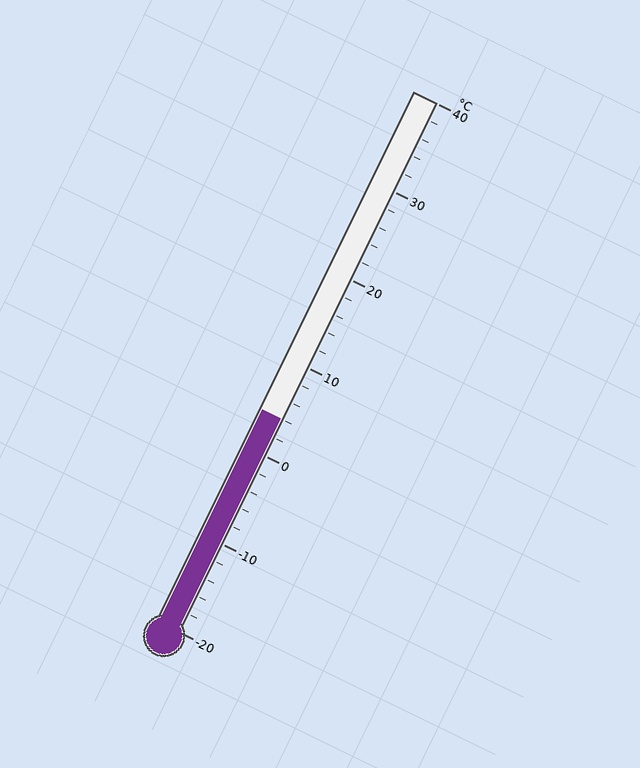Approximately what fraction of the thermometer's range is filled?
The thermometer is filled to approximately 40% of its range.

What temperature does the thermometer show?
The thermometer shows approximately 4°C.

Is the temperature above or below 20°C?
The temperature is below 20°C.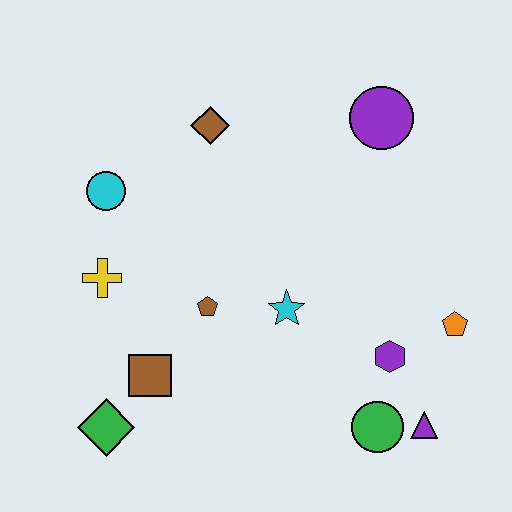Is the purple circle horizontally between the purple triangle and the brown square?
Yes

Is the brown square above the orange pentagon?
No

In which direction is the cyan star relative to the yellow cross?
The cyan star is to the right of the yellow cross.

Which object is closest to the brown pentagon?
The cyan star is closest to the brown pentagon.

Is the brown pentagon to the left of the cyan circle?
No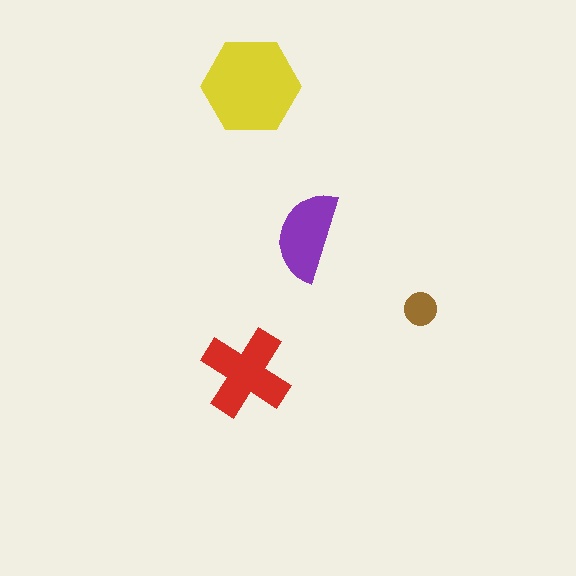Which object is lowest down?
The red cross is bottommost.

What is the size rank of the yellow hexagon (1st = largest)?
1st.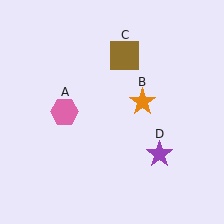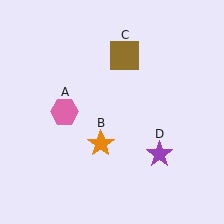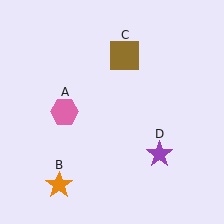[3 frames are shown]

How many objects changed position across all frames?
1 object changed position: orange star (object B).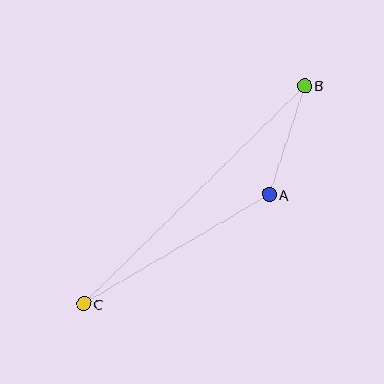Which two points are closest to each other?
Points A and B are closest to each other.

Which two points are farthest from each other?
Points B and C are farthest from each other.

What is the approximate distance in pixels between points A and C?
The distance between A and C is approximately 215 pixels.